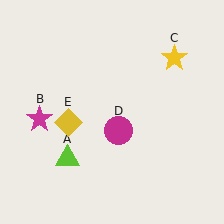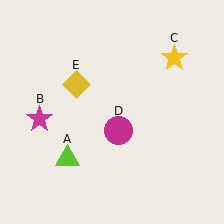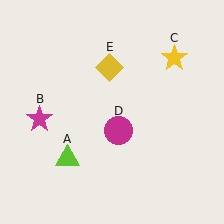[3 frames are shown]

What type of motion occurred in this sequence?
The yellow diamond (object E) rotated clockwise around the center of the scene.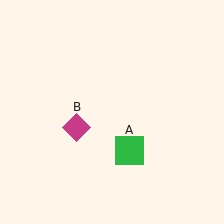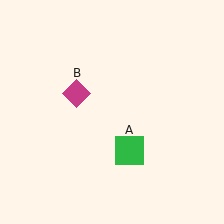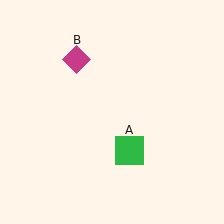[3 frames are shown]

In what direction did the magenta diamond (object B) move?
The magenta diamond (object B) moved up.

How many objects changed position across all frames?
1 object changed position: magenta diamond (object B).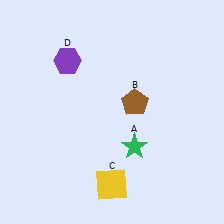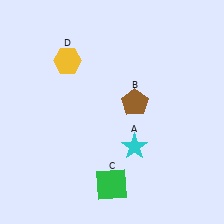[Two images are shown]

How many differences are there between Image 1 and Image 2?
There are 3 differences between the two images.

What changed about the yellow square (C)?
In Image 1, C is yellow. In Image 2, it changed to green.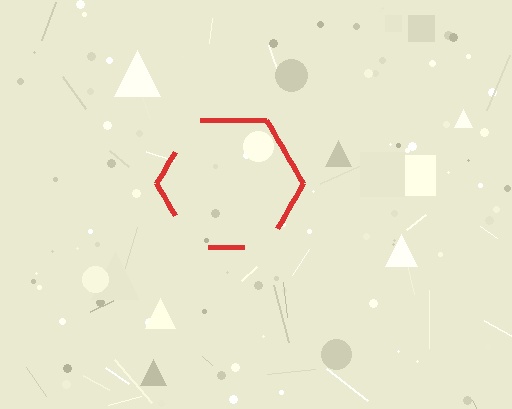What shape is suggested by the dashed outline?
The dashed outline suggests a hexagon.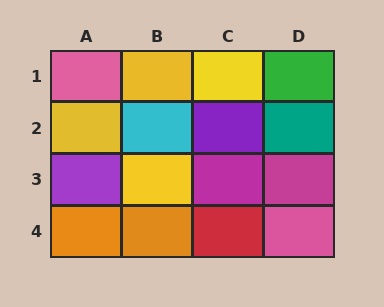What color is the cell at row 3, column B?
Yellow.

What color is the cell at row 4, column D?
Pink.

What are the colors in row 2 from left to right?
Yellow, cyan, purple, teal.